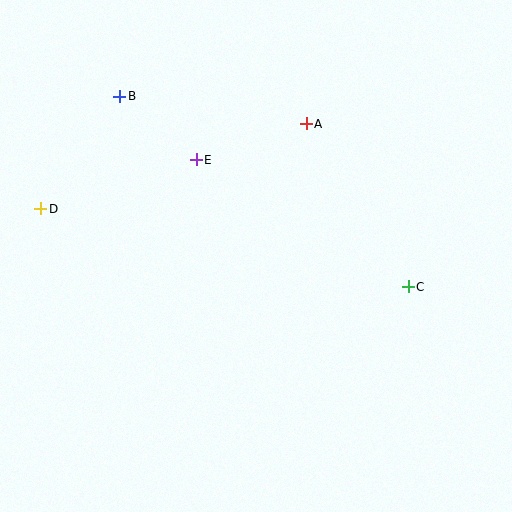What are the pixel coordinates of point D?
Point D is at (41, 209).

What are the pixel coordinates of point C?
Point C is at (408, 287).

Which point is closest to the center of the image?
Point E at (196, 160) is closest to the center.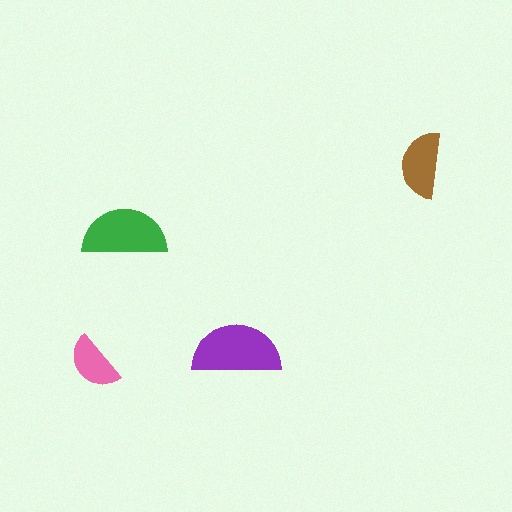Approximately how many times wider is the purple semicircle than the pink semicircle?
About 1.5 times wider.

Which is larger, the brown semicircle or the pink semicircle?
The brown one.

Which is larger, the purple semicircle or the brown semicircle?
The purple one.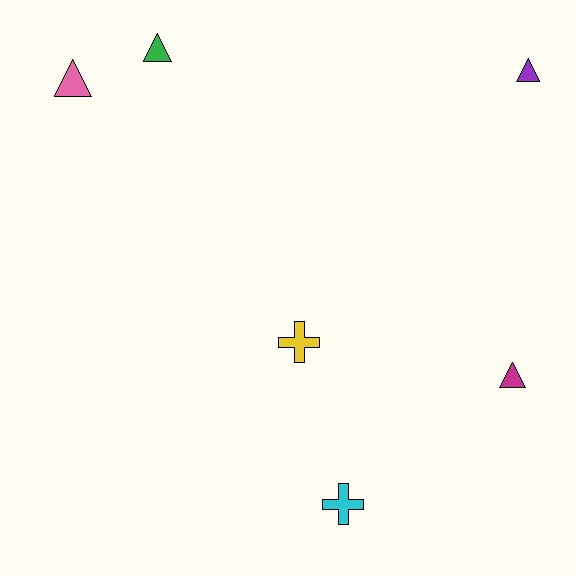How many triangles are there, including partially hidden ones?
There are 4 triangles.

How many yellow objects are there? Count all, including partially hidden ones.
There is 1 yellow object.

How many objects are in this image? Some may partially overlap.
There are 6 objects.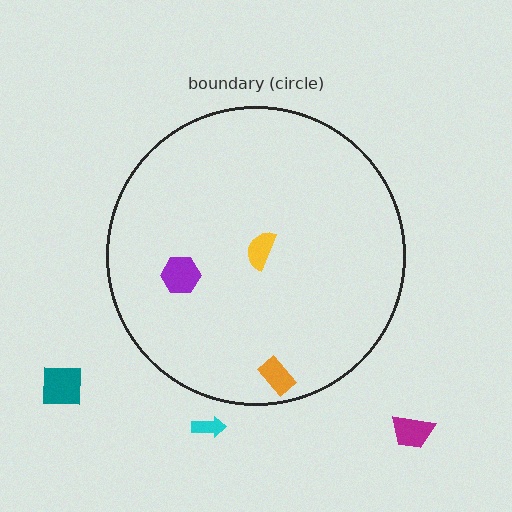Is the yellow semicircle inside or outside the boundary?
Inside.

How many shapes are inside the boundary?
3 inside, 3 outside.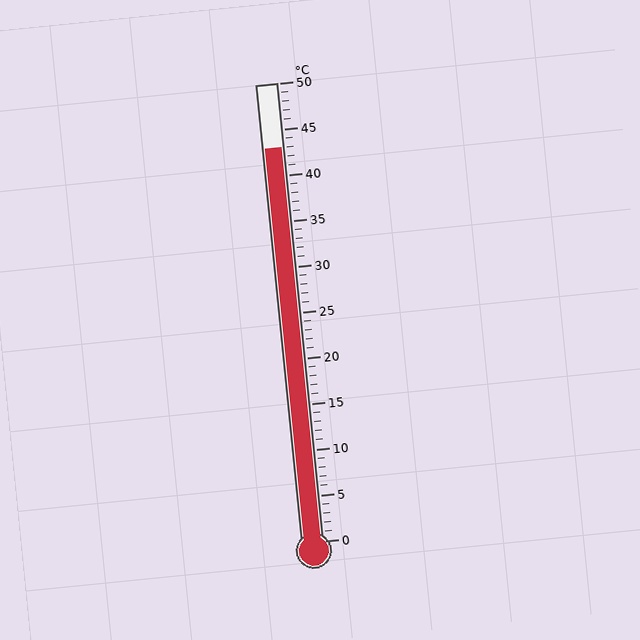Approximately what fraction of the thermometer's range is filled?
The thermometer is filled to approximately 85% of its range.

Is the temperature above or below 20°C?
The temperature is above 20°C.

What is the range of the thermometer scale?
The thermometer scale ranges from 0°C to 50°C.